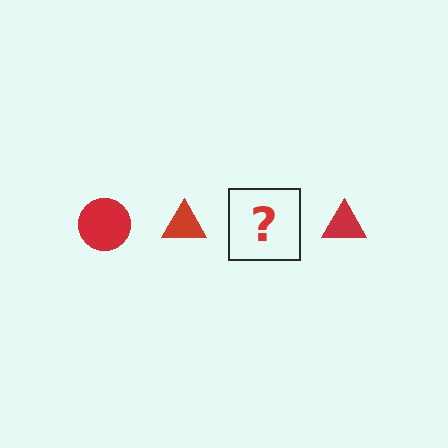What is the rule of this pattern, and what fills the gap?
The rule is that the pattern cycles through circle, triangle shapes in red. The gap should be filled with a red circle.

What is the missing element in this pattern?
The missing element is a red circle.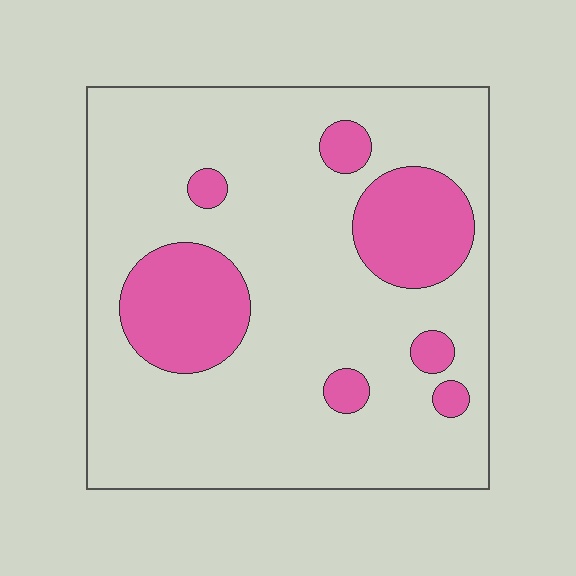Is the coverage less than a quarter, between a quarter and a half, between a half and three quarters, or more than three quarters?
Less than a quarter.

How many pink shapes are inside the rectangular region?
7.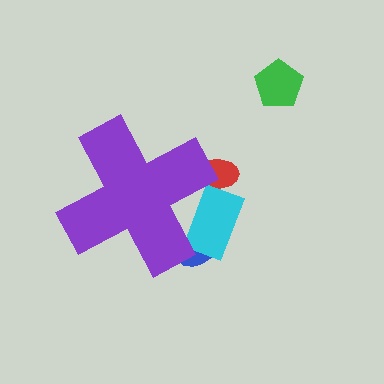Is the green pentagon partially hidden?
No, the green pentagon is fully visible.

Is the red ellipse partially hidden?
Yes, the red ellipse is partially hidden behind the purple cross.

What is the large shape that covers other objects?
A purple cross.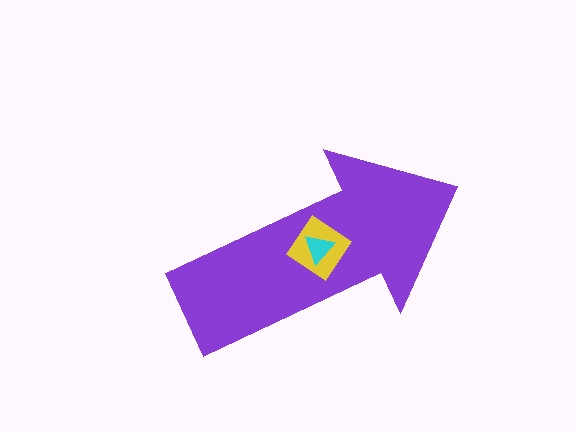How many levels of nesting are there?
3.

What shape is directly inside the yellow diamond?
The cyan triangle.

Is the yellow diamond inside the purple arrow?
Yes.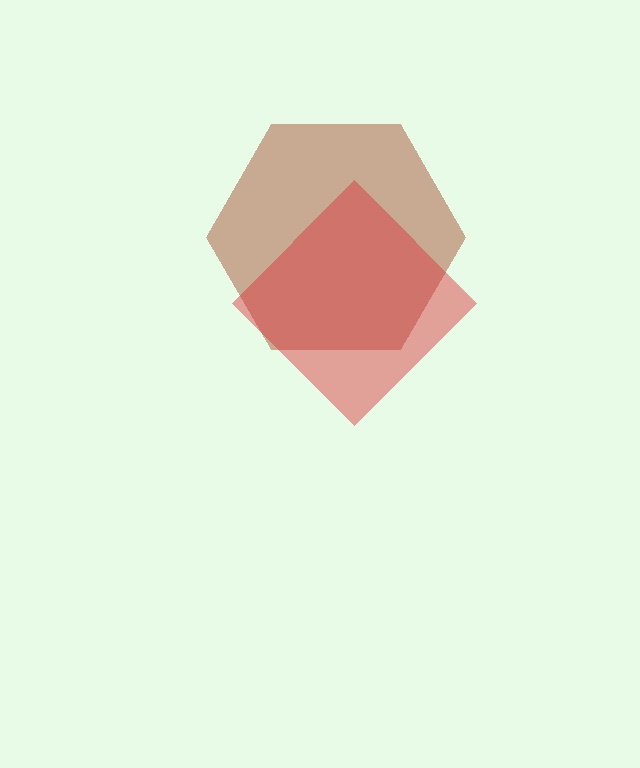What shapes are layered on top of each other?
The layered shapes are: a brown hexagon, a red diamond.